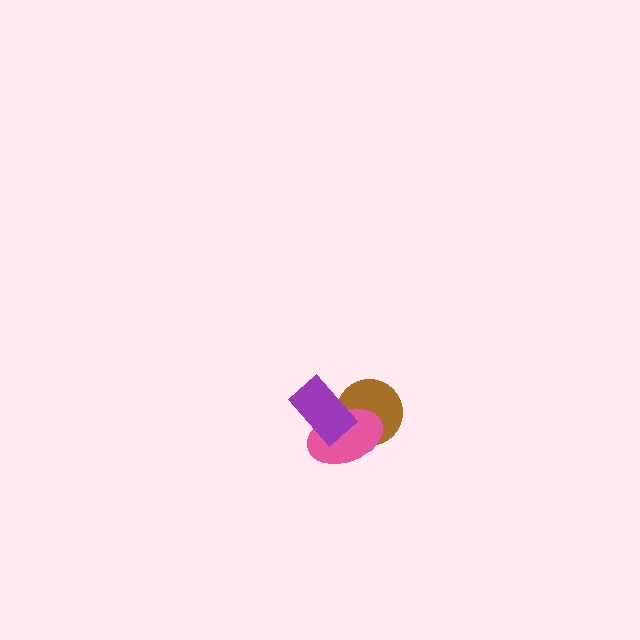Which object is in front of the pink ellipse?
The purple rectangle is in front of the pink ellipse.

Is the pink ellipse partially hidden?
Yes, it is partially covered by another shape.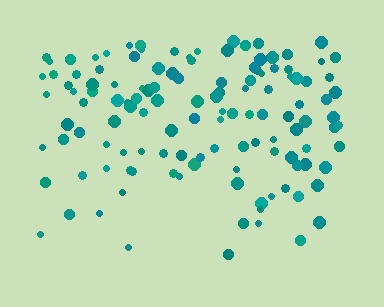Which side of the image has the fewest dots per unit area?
The bottom.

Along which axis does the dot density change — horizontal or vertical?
Vertical.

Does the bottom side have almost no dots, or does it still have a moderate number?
Still a moderate number, just noticeably fewer than the top.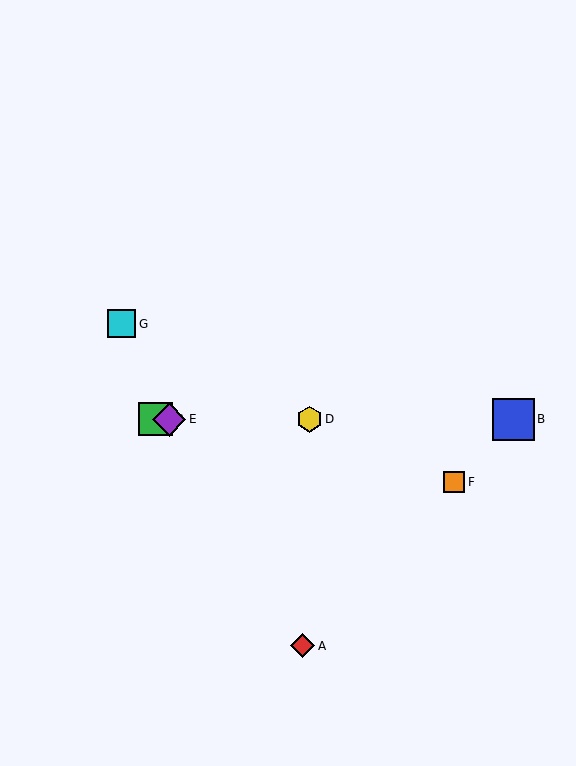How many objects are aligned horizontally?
4 objects (B, C, D, E) are aligned horizontally.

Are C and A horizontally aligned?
No, C is at y≈419 and A is at y≈646.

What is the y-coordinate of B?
Object B is at y≈419.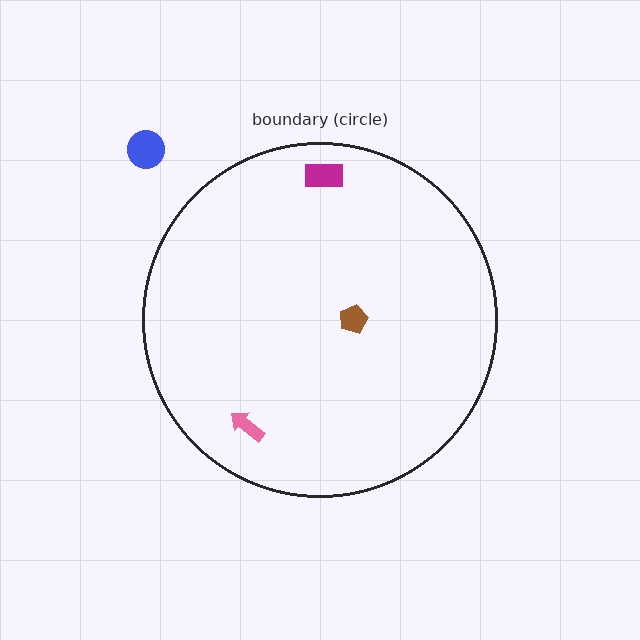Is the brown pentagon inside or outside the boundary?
Inside.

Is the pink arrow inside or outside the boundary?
Inside.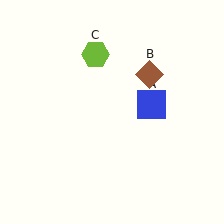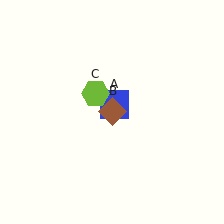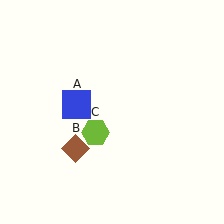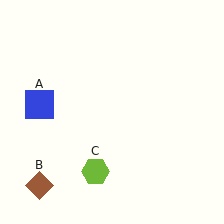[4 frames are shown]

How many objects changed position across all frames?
3 objects changed position: blue square (object A), brown diamond (object B), lime hexagon (object C).